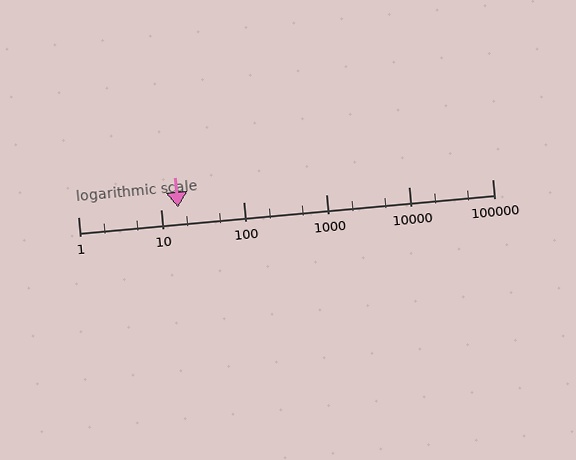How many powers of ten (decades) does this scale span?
The scale spans 5 decades, from 1 to 100000.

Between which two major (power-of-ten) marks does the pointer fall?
The pointer is between 10 and 100.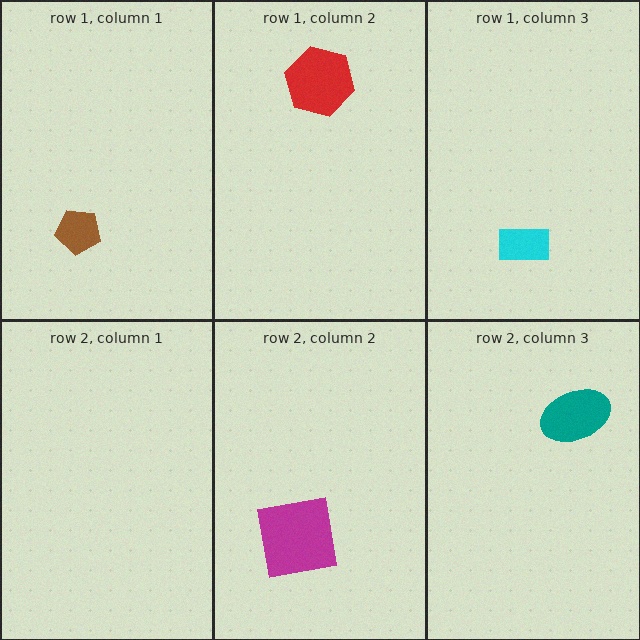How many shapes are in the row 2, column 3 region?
1.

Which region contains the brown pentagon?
The row 1, column 1 region.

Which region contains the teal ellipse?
The row 2, column 3 region.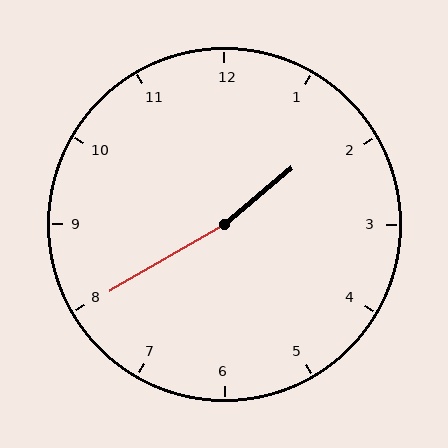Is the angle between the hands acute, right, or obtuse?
It is obtuse.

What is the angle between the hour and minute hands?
Approximately 170 degrees.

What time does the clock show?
1:40.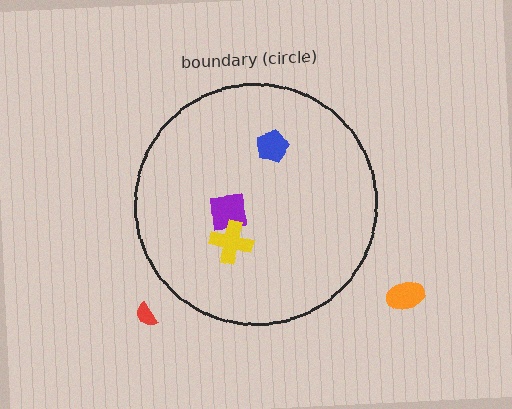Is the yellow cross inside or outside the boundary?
Inside.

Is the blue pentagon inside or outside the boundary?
Inside.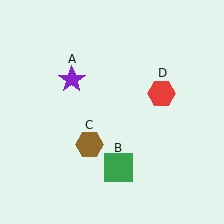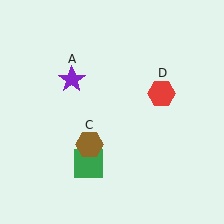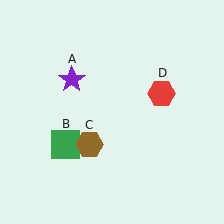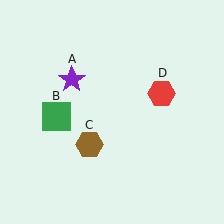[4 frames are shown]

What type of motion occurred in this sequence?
The green square (object B) rotated clockwise around the center of the scene.